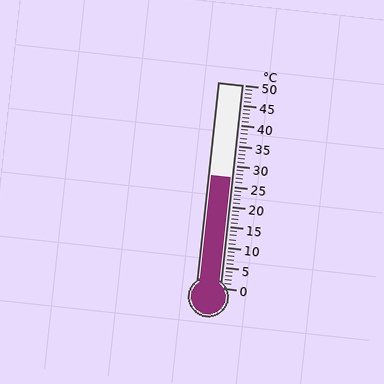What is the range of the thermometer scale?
The thermometer scale ranges from 0°C to 50°C.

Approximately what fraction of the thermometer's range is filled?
The thermometer is filled to approximately 55% of its range.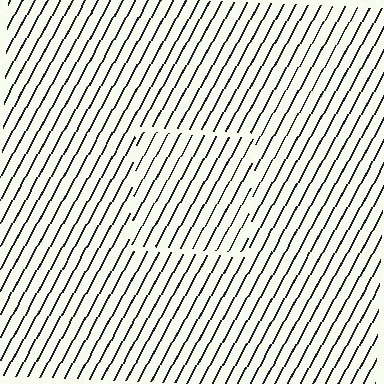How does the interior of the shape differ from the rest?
The interior of the shape contains the same grating, shifted by half a period — the contour is defined by the phase discontinuity where line-ends from the inner and outer gratings abut.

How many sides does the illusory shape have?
4 sides — the line-ends trace a square.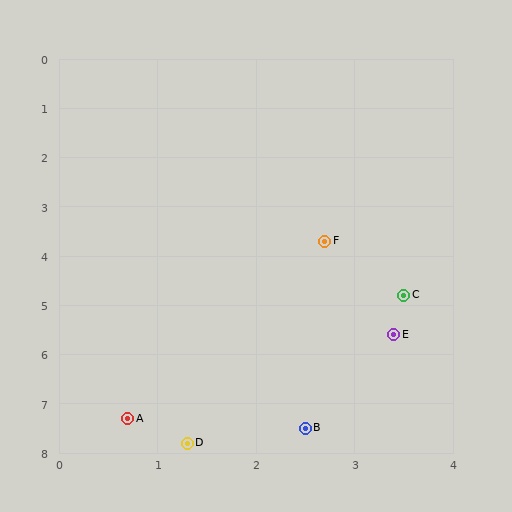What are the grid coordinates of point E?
Point E is at approximately (3.4, 5.6).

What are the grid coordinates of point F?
Point F is at approximately (2.7, 3.7).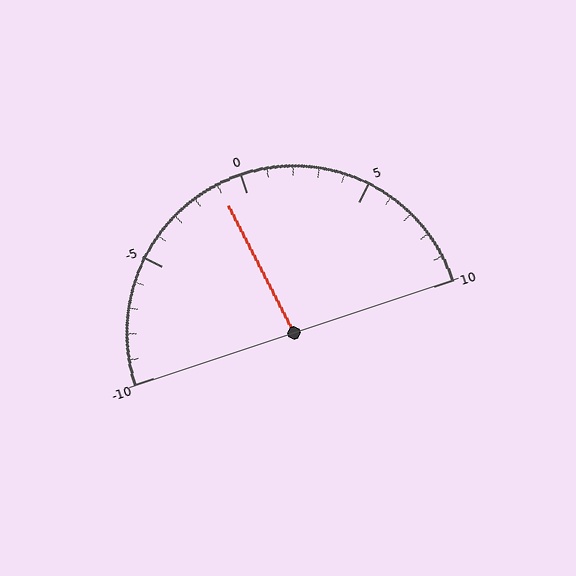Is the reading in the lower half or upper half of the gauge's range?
The reading is in the lower half of the range (-10 to 10).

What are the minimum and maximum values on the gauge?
The gauge ranges from -10 to 10.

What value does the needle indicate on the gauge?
The needle indicates approximately -1.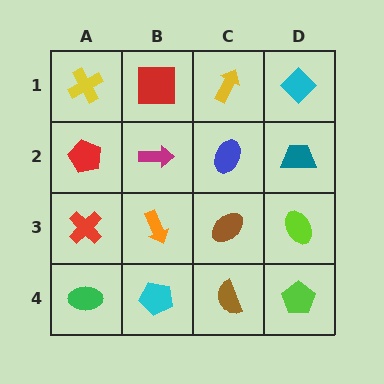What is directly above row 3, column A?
A red pentagon.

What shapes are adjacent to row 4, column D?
A lime ellipse (row 3, column D), a brown semicircle (row 4, column C).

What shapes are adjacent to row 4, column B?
An orange arrow (row 3, column B), a green ellipse (row 4, column A), a brown semicircle (row 4, column C).